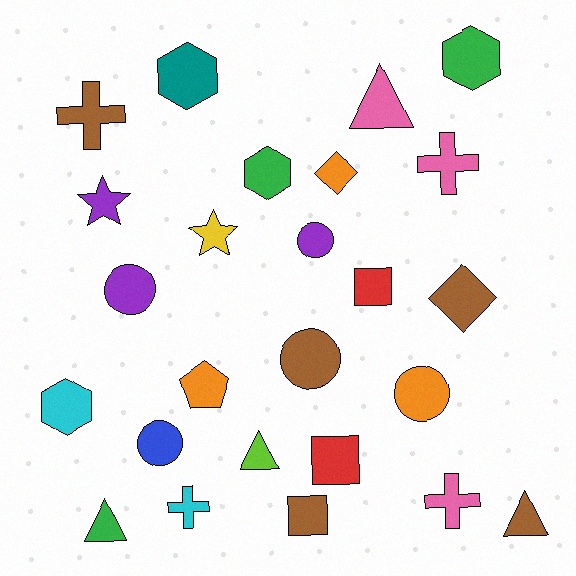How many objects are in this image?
There are 25 objects.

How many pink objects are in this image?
There are 3 pink objects.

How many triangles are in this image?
There are 4 triangles.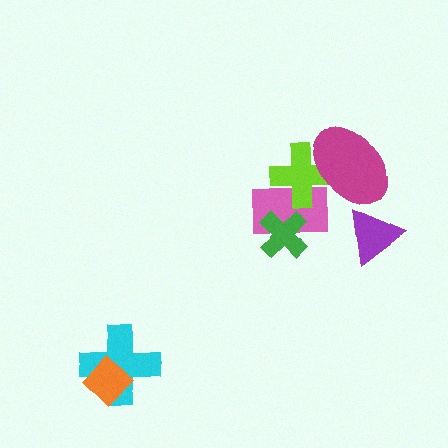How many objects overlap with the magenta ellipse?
1 object overlaps with the magenta ellipse.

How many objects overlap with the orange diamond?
1 object overlaps with the orange diamond.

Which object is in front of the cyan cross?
The orange diamond is in front of the cyan cross.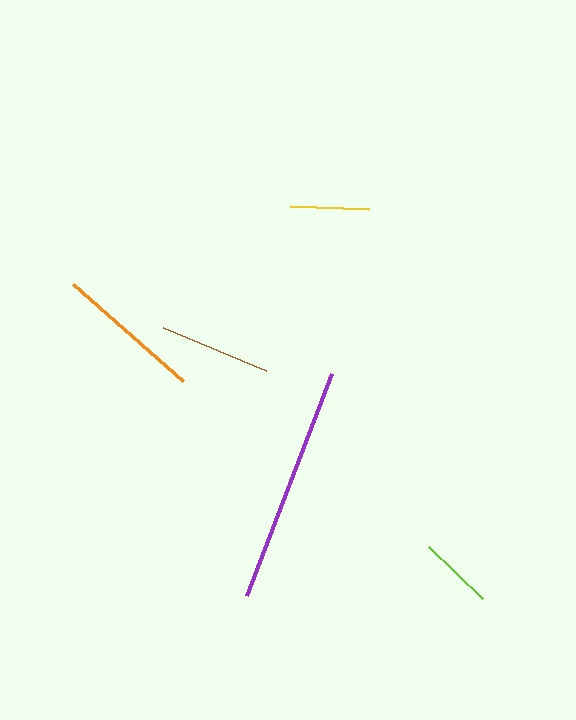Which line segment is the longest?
The purple line is the longest at approximately 238 pixels.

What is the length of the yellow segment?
The yellow segment is approximately 78 pixels long.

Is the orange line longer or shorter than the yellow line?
The orange line is longer than the yellow line.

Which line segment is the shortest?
The lime line is the shortest at approximately 75 pixels.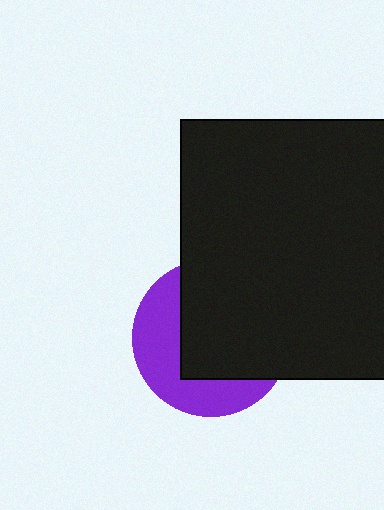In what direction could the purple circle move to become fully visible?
The purple circle could move toward the lower-left. That would shift it out from behind the black square entirely.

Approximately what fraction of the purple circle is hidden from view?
Roughly 60% of the purple circle is hidden behind the black square.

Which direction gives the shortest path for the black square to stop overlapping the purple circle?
Moving toward the upper-right gives the shortest separation.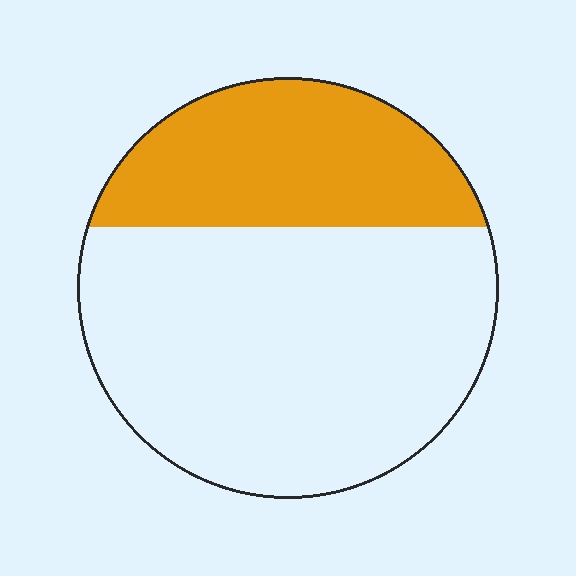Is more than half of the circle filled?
No.